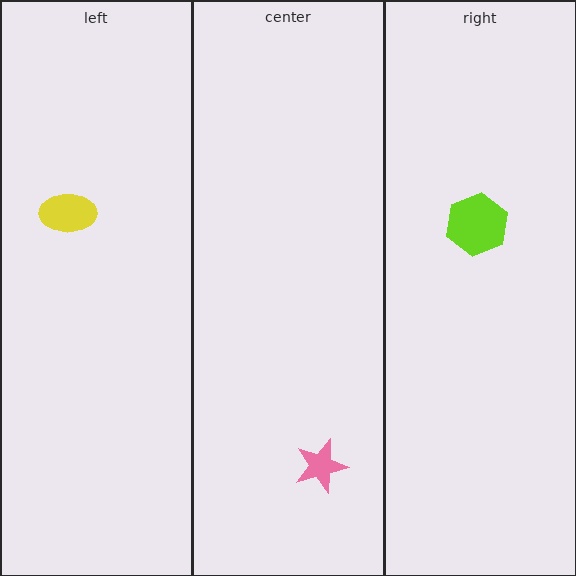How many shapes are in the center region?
1.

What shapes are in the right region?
The lime hexagon.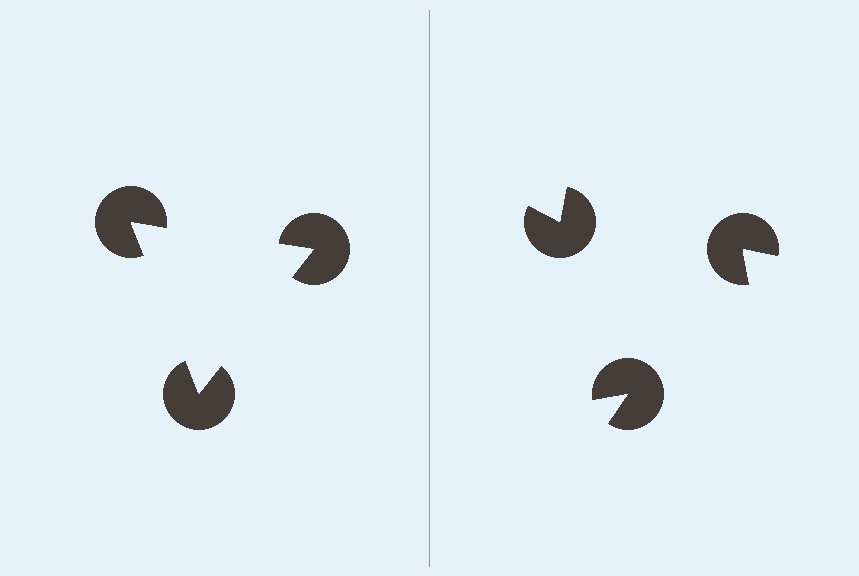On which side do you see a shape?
An illusory triangle appears on the left side. On the right side the wedge cuts are rotated, so no coherent shape forms.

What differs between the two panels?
The pac-man discs are positioned identically on both sides; only the wedge orientations differ. On the left they align to a triangle; on the right they are misaligned.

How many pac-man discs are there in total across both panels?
6 — 3 on each side.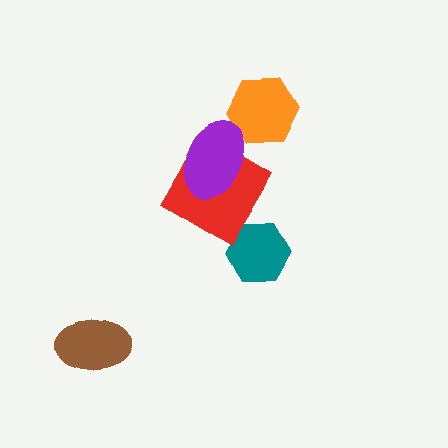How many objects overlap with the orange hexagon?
1 object overlaps with the orange hexagon.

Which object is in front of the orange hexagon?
The purple ellipse is in front of the orange hexagon.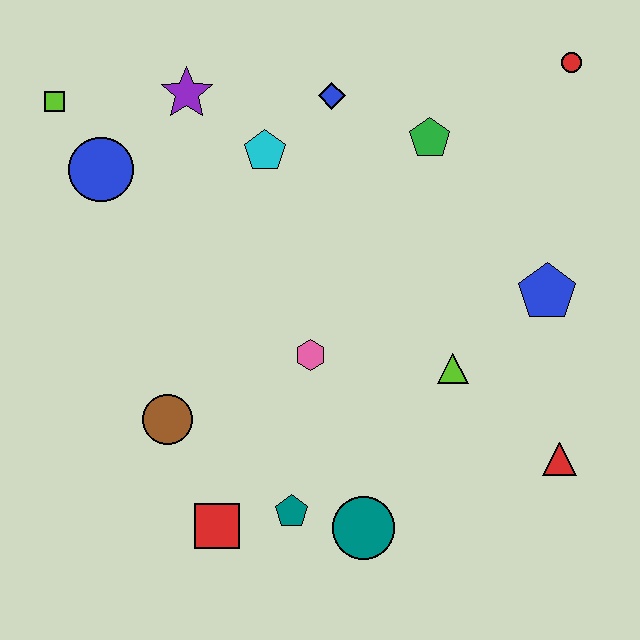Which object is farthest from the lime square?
The red triangle is farthest from the lime square.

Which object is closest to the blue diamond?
The cyan pentagon is closest to the blue diamond.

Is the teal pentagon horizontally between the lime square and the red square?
No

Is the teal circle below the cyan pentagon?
Yes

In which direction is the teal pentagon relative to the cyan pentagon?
The teal pentagon is below the cyan pentagon.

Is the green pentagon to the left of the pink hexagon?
No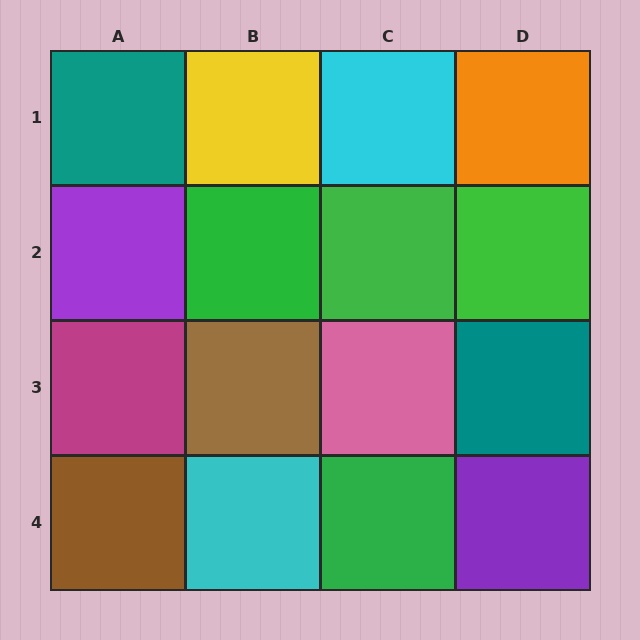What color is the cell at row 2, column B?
Green.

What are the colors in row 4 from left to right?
Brown, cyan, green, purple.